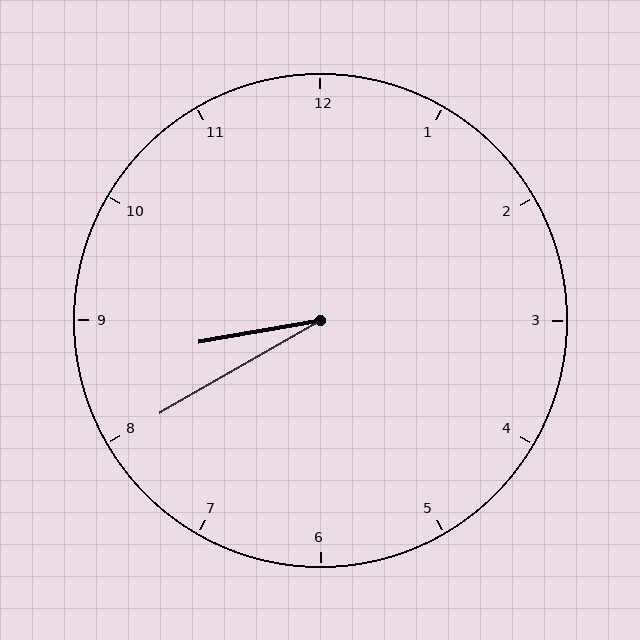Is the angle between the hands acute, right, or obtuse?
It is acute.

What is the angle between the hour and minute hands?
Approximately 20 degrees.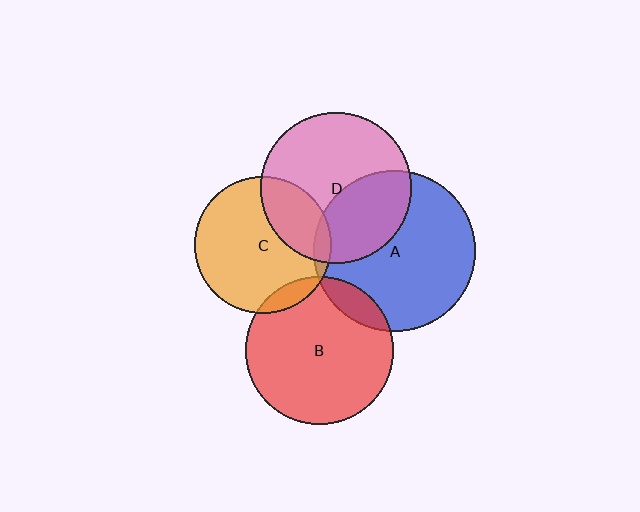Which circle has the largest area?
Circle A (blue).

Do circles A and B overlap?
Yes.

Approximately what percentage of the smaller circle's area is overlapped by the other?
Approximately 10%.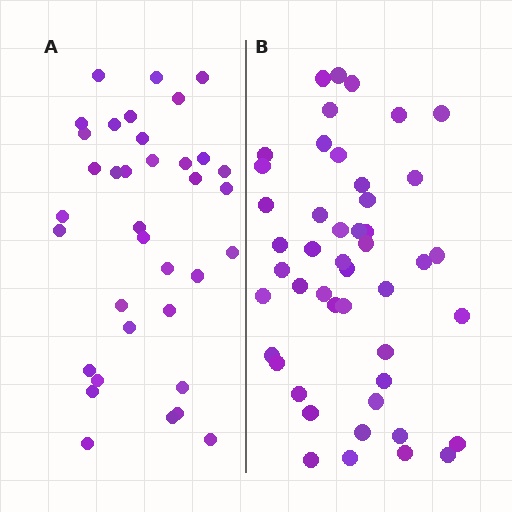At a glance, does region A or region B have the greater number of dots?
Region B (the right region) has more dots.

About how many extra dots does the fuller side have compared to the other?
Region B has roughly 12 or so more dots than region A.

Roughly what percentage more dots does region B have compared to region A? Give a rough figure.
About 30% more.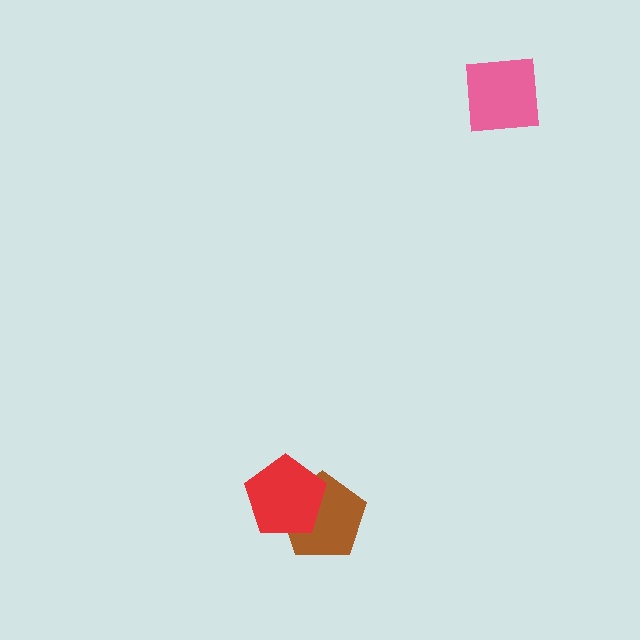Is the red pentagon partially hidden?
No, no other shape covers it.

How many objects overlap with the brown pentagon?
1 object overlaps with the brown pentagon.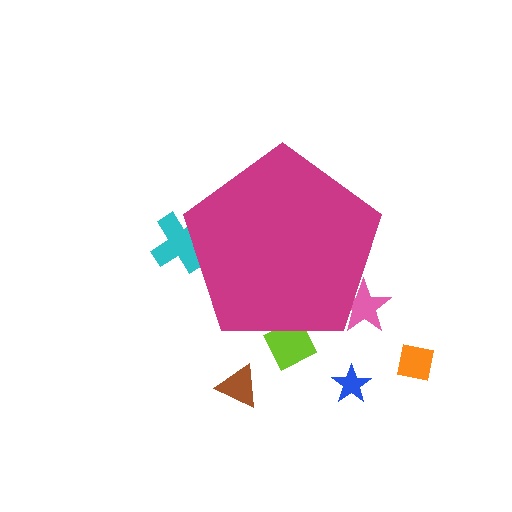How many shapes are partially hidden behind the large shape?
3 shapes are partially hidden.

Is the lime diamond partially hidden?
Yes, the lime diamond is partially hidden behind the magenta pentagon.